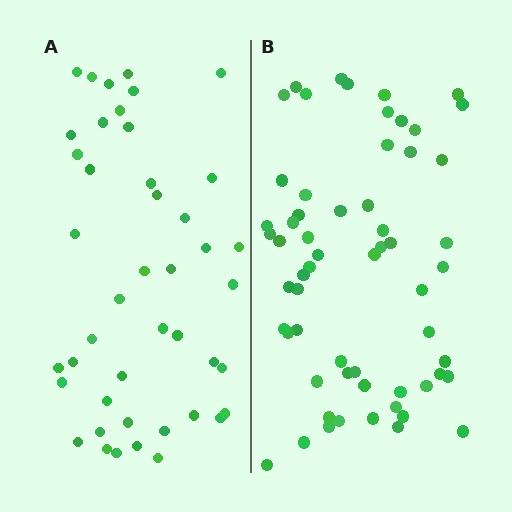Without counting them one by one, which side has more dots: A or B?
Region B (the right region) has more dots.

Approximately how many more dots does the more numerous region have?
Region B has approximately 15 more dots than region A.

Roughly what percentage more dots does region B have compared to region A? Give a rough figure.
About 35% more.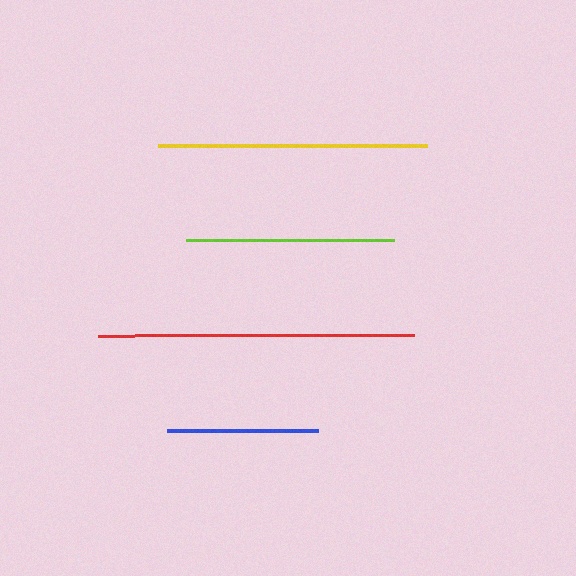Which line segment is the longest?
The red line is the longest at approximately 316 pixels.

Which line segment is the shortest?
The blue line is the shortest at approximately 151 pixels.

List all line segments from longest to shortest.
From longest to shortest: red, yellow, lime, blue.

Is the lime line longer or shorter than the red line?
The red line is longer than the lime line.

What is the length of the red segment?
The red segment is approximately 316 pixels long.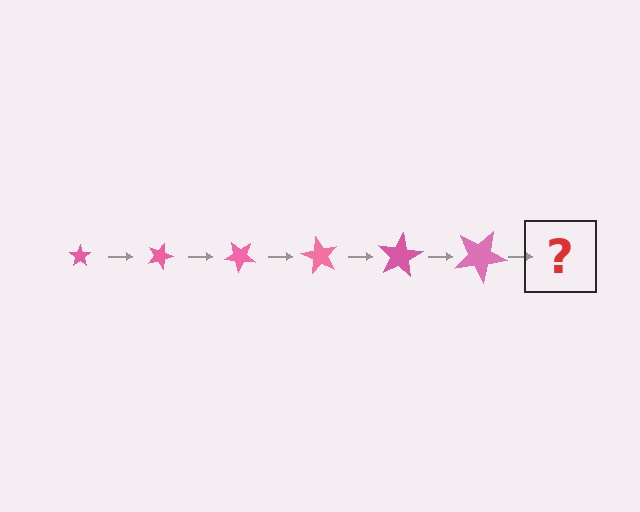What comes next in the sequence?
The next element should be a star, larger than the previous one and rotated 120 degrees from the start.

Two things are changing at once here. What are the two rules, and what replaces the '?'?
The two rules are that the star grows larger each step and it rotates 20 degrees each step. The '?' should be a star, larger than the previous one and rotated 120 degrees from the start.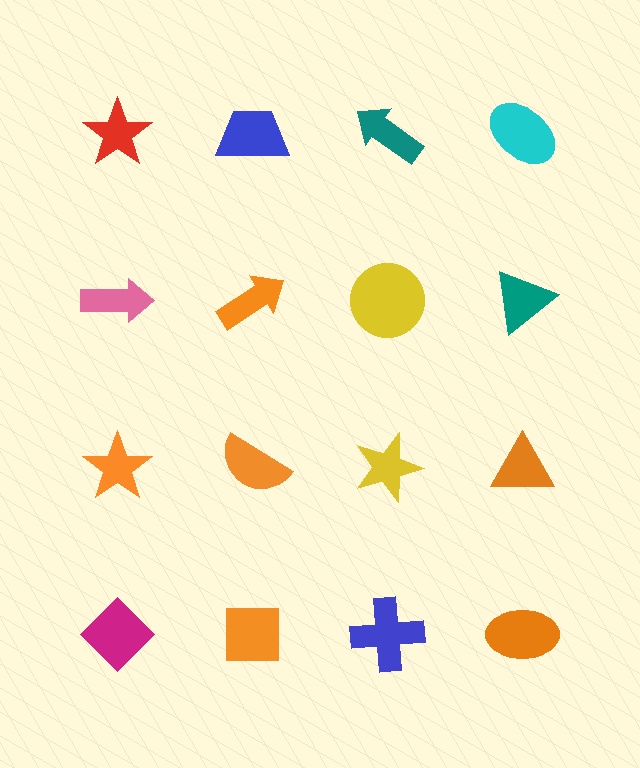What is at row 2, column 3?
A yellow circle.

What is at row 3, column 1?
An orange star.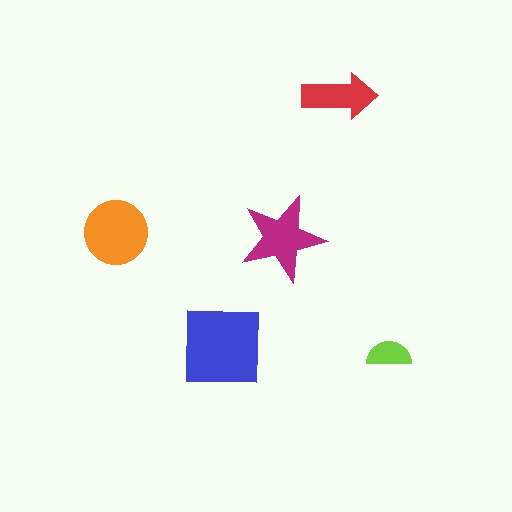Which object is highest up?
The red arrow is topmost.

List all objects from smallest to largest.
The lime semicircle, the red arrow, the magenta star, the orange circle, the blue square.